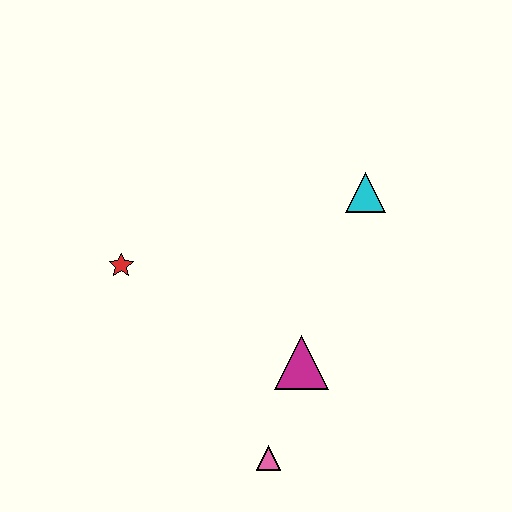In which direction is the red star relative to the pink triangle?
The red star is above the pink triangle.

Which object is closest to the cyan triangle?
The magenta triangle is closest to the cyan triangle.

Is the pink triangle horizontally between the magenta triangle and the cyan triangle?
No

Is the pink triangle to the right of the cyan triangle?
No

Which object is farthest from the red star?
The cyan triangle is farthest from the red star.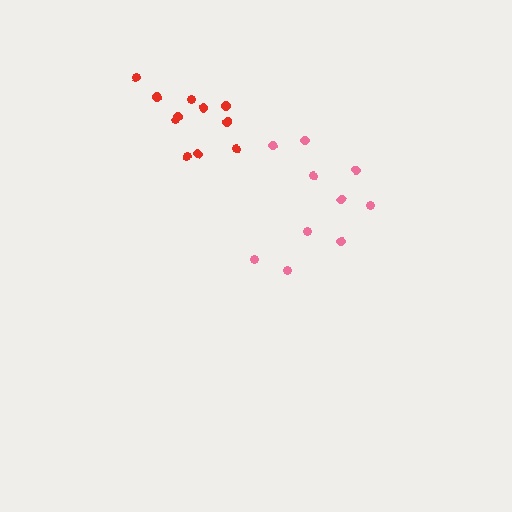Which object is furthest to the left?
The red cluster is leftmost.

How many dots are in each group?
Group 1: 10 dots, Group 2: 11 dots (21 total).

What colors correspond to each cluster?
The clusters are colored: pink, red.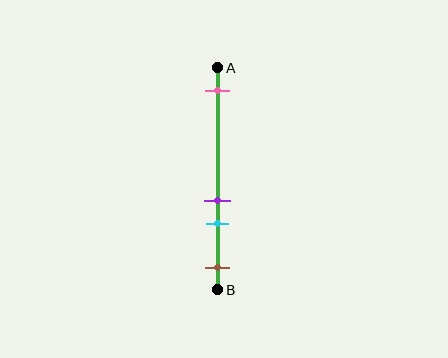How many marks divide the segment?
There are 4 marks dividing the segment.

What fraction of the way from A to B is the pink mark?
The pink mark is approximately 10% (0.1) of the way from A to B.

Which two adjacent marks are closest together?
The purple and cyan marks are the closest adjacent pair.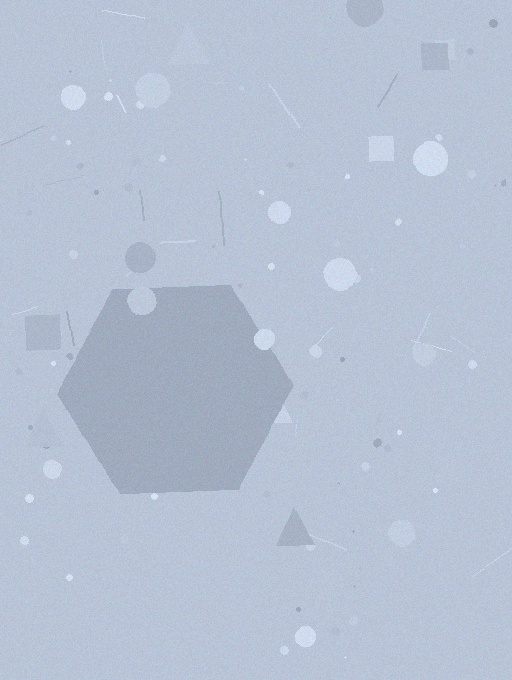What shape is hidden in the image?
A hexagon is hidden in the image.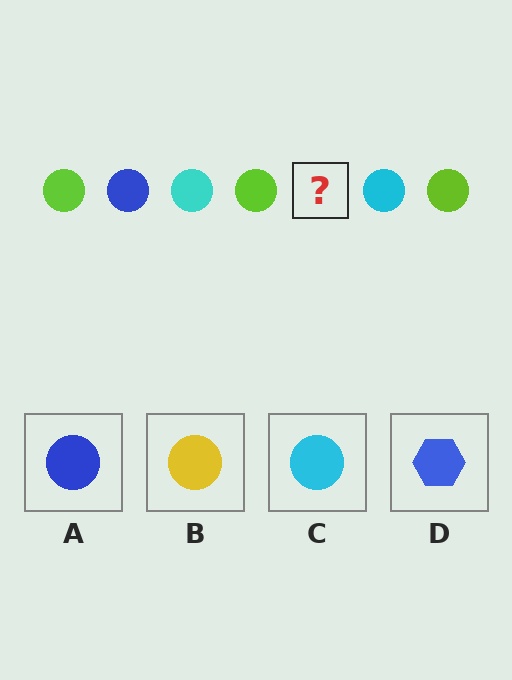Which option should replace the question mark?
Option A.